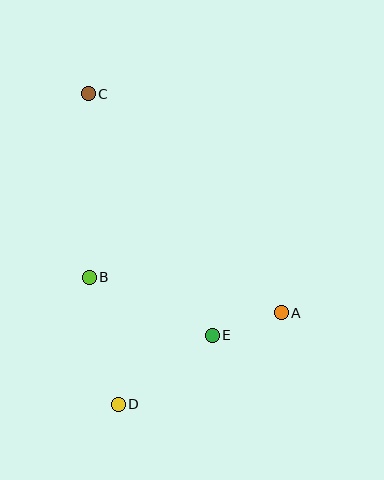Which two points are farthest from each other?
Points C and D are farthest from each other.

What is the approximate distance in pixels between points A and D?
The distance between A and D is approximately 186 pixels.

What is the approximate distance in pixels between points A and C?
The distance between A and C is approximately 292 pixels.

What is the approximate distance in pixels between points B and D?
The distance between B and D is approximately 130 pixels.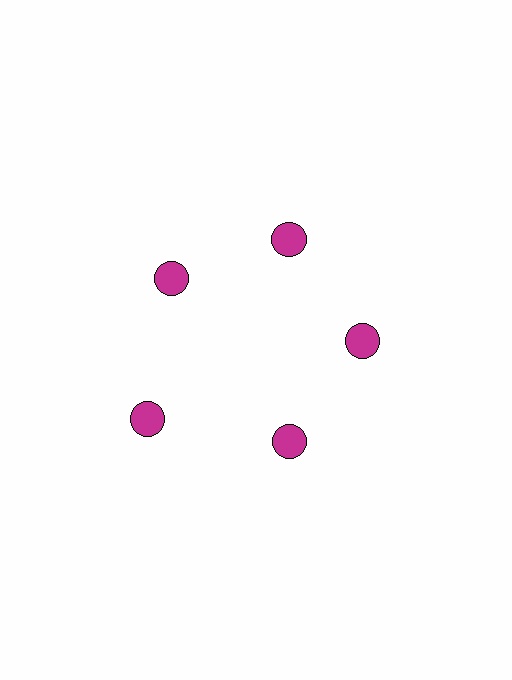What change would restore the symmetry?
The symmetry would be restored by moving it inward, back onto the ring so that all 5 circles sit at equal angles and equal distance from the center.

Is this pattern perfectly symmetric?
No. The 5 magenta circles are arranged in a ring, but one element near the 8 o'clock position is pushed outward from the center, breaking the 5-fold rotational symmetry.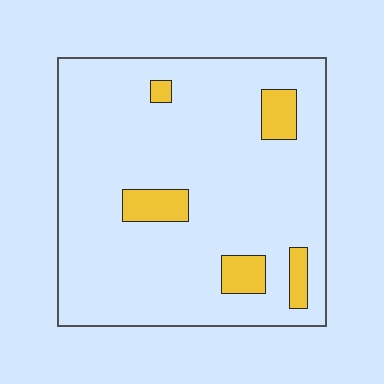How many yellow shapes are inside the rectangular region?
5.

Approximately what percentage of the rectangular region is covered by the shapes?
Approximately 10%.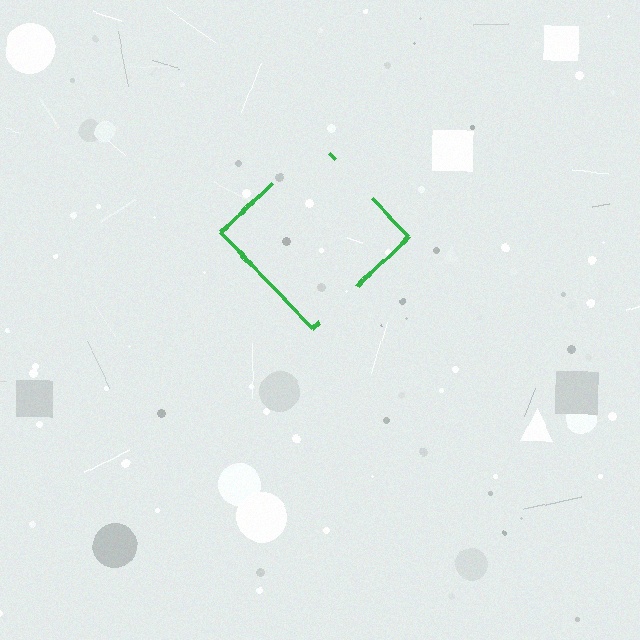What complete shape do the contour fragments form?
The contour fragments form a diamond.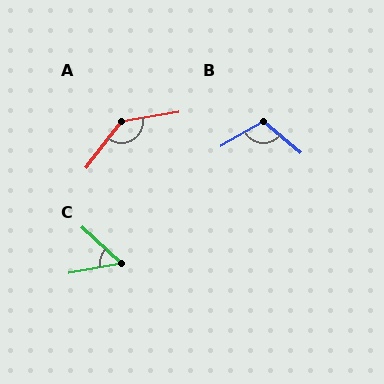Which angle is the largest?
A, at approximately 136 degrees.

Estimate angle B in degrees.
Approximately 110 degrees.